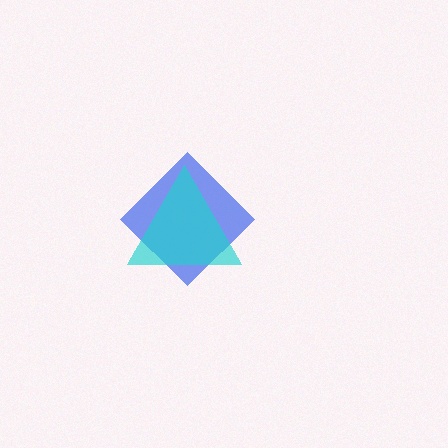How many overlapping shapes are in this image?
There are 2 overlapping shapes in the image.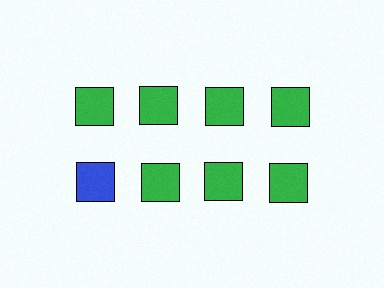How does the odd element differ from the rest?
It has a different color: blue instead of green.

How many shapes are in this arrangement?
There are 8 shapes arranged in a grid pattern.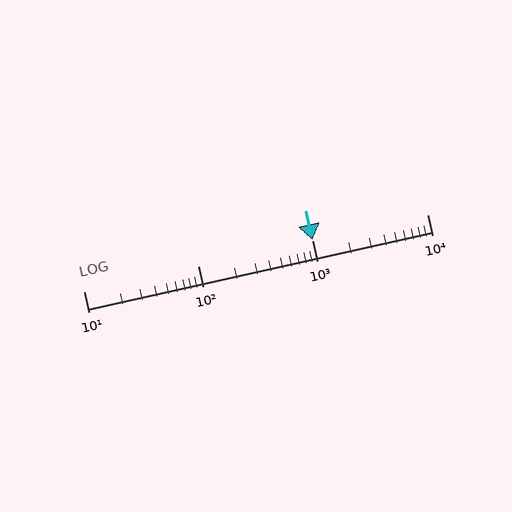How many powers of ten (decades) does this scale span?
The scale spans 3 decades, from 10 to 10000.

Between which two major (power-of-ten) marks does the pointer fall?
The pointer is between 1000 and 10000.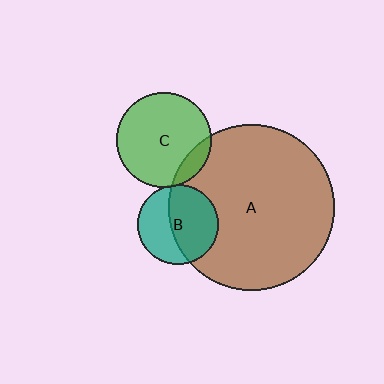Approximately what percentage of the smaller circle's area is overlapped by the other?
Approximately 5%.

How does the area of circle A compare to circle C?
Approximately 3.1 times.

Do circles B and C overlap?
Yes.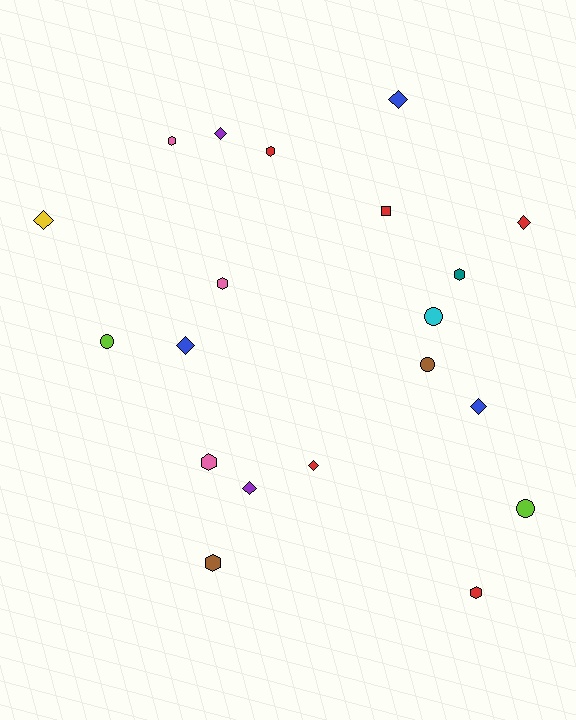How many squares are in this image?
There is 1 square.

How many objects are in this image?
There are 20 objects.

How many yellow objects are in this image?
There is 1 yellow object.